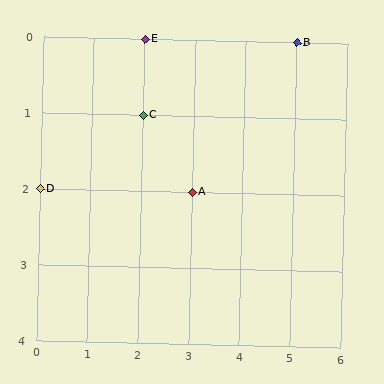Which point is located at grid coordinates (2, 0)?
Point E is at (2, 0).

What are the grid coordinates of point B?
Point B is at grid coordinates (5, 0).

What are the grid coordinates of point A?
Point A is at grid coordinates (3, 2).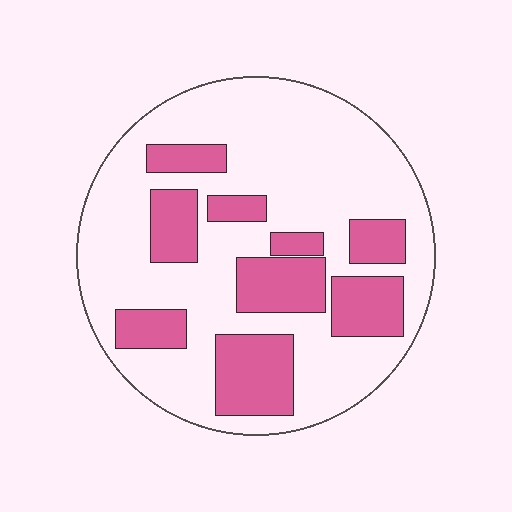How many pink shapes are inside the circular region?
9.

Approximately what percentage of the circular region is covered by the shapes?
Approximately 30%.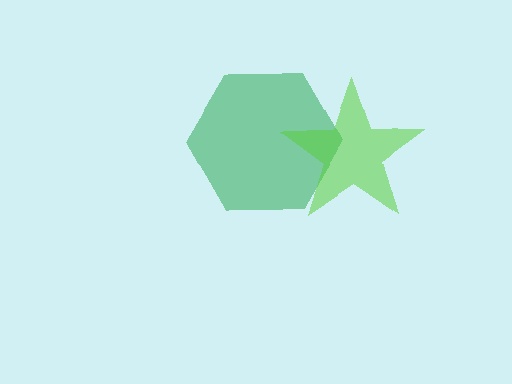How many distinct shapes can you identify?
There are 2 distinct shapes: a green hexagon, a lime star.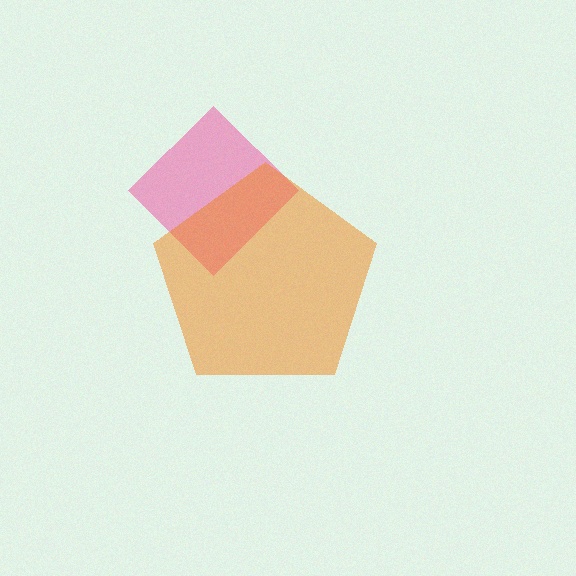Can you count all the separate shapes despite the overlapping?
Yes, there are 2 separate shapes.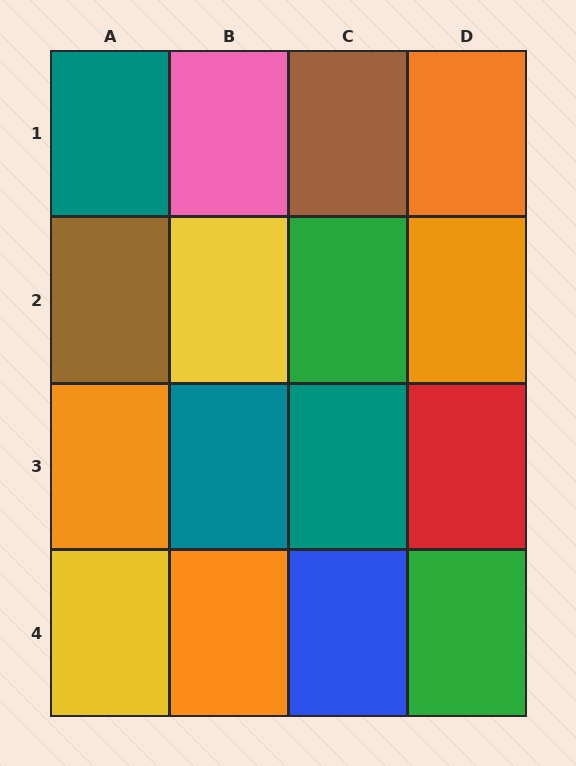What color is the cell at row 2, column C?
Green.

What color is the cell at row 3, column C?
Teal.